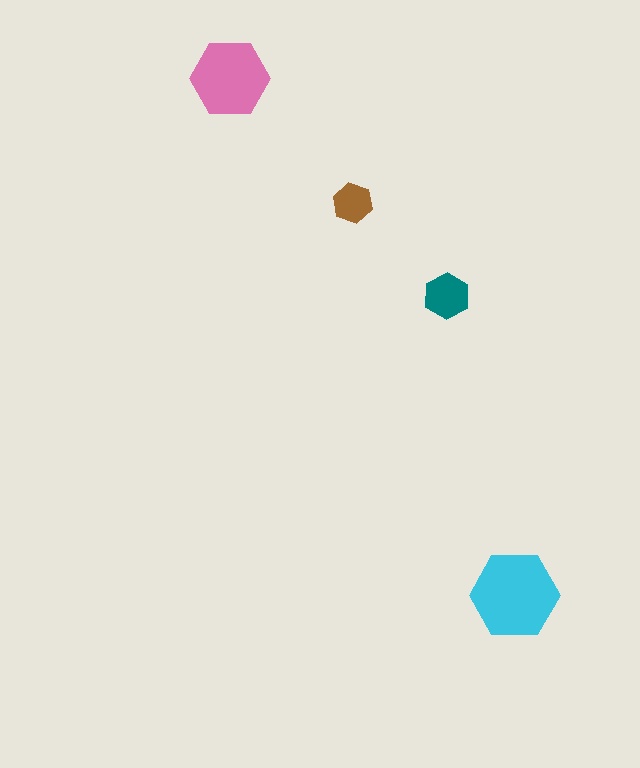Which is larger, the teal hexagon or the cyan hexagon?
The cyan one.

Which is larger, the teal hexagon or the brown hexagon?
The teal one.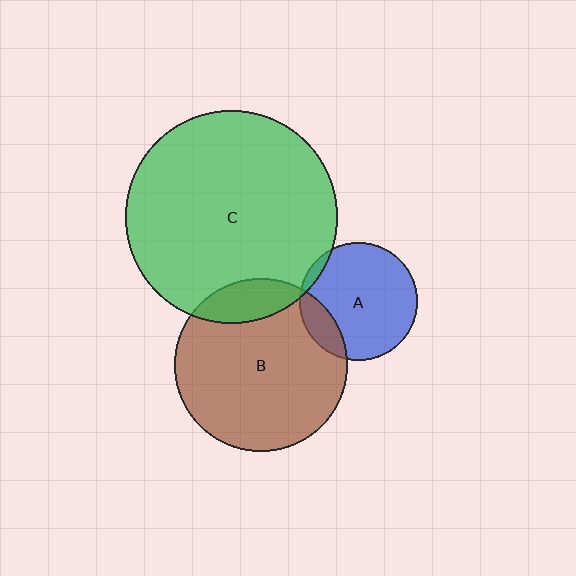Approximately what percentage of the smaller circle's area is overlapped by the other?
Approximately 5%.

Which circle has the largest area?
Circle C (green).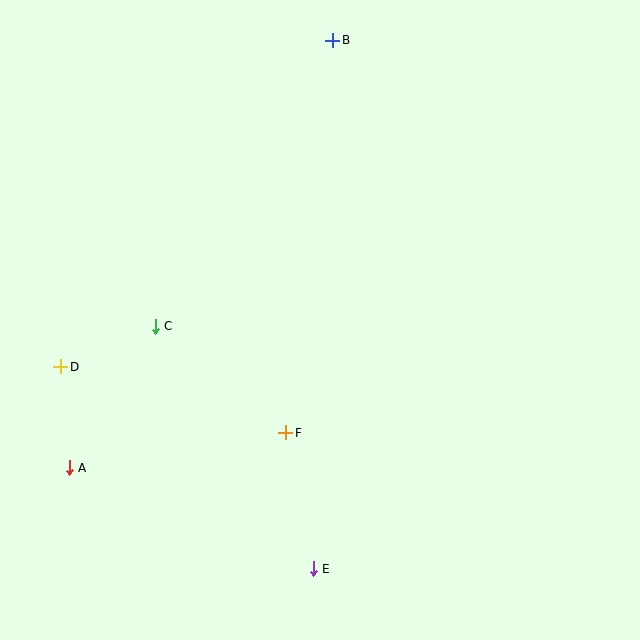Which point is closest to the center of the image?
Point F at (286, 433) is closest to the center.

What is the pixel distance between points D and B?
The distance between D and B is 425 pixels.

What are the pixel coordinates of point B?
Point B is at (333, 40).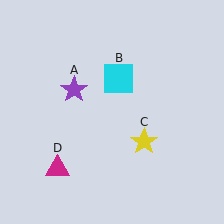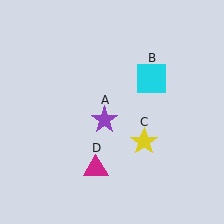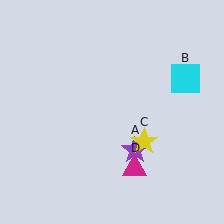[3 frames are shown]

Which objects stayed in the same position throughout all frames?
Yellow star (object C) remained stationary.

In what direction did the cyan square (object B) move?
The cyan square (object B) moved right.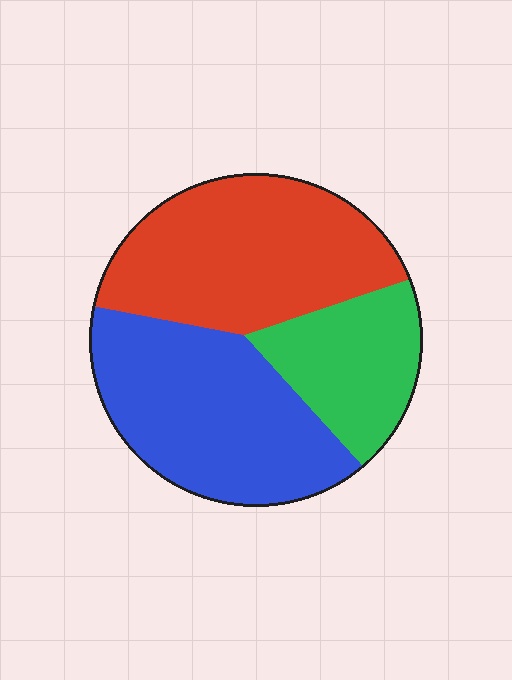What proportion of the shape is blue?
Blue takes up between a quarter and a half of the shape.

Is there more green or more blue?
Blue.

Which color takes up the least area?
Green, at roughly 20%.